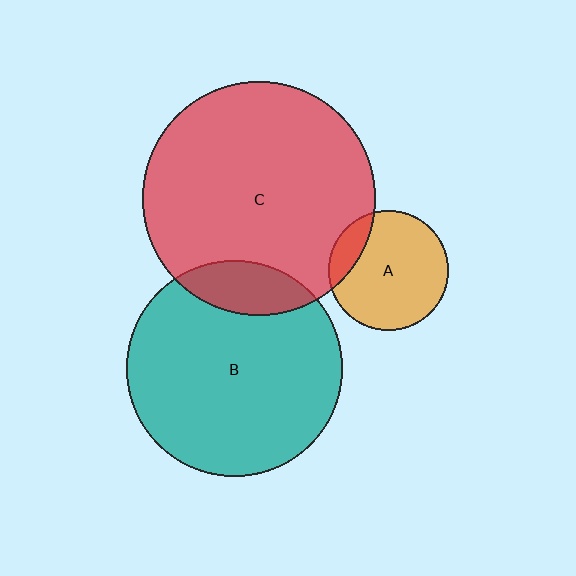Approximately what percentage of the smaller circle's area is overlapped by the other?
Approximately 15%.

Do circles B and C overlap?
Yes.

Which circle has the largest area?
Circle C (red).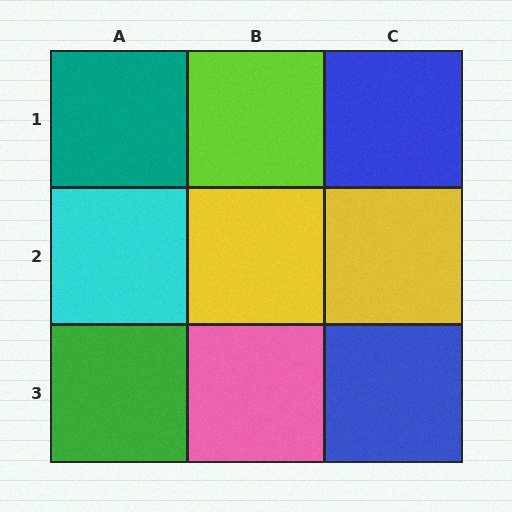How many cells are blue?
2 cells are blue.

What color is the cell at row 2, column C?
Yellow.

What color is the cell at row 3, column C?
Blue.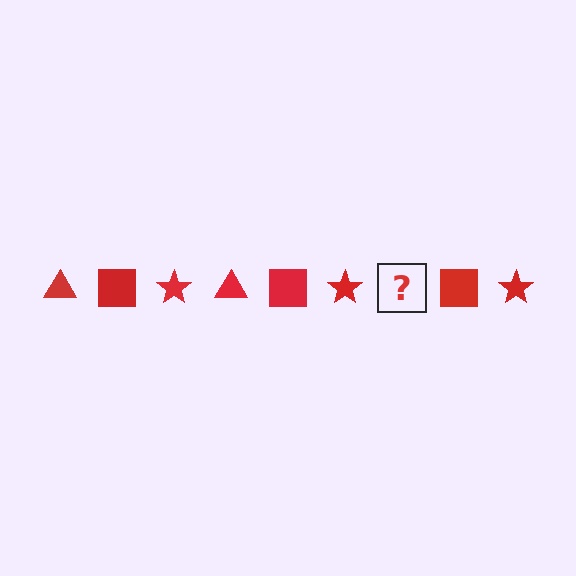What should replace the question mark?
The question mark should be replaced with a red triangle.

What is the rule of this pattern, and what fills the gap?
The rule is that the pattern cycles through triangle, square, star shapes in red. The gap should be filled with a red triangle.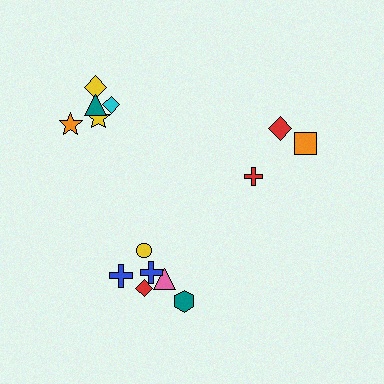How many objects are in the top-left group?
There are 5 objects.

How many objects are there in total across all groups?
There are 14 objects.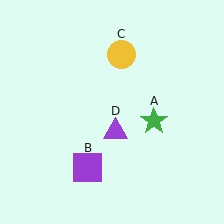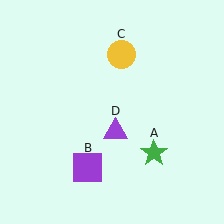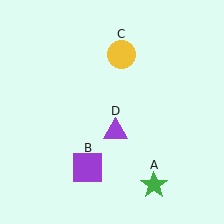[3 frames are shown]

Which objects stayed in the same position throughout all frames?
Purple square (object B) and yellow circle (object C) and purple triangle (object D) remained stationary.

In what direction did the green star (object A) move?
The green star (object A) moved down.